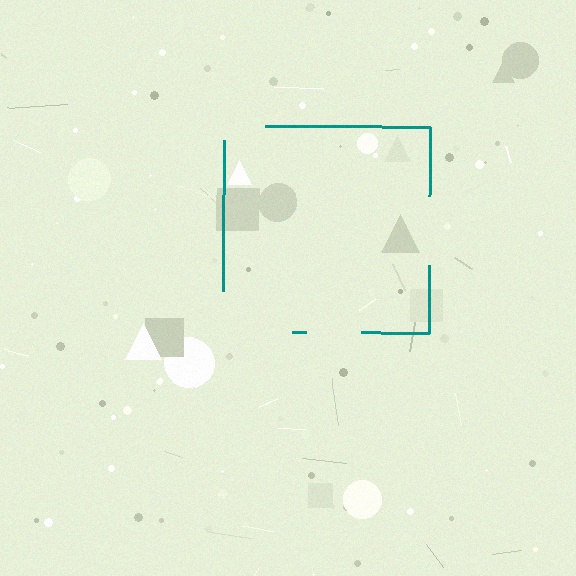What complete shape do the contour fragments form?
The contour fragments form a square.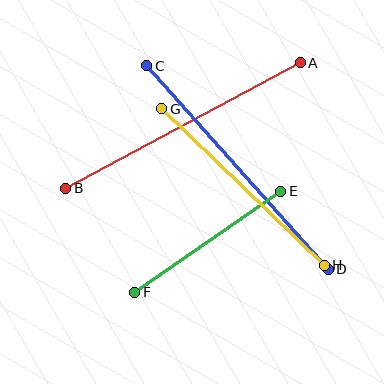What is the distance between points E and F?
The distance is approximately 178 pixels.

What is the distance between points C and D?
The distance is approximately 273 pixels.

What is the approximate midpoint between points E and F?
The midpoint is at approximately (208, 242) pixels.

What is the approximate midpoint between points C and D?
The midpoint is at approximately (237, 168) pixels.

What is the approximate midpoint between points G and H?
The midpoint is at approximately (243, 187) pixels.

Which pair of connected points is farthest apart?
Points C and D are farthest apart.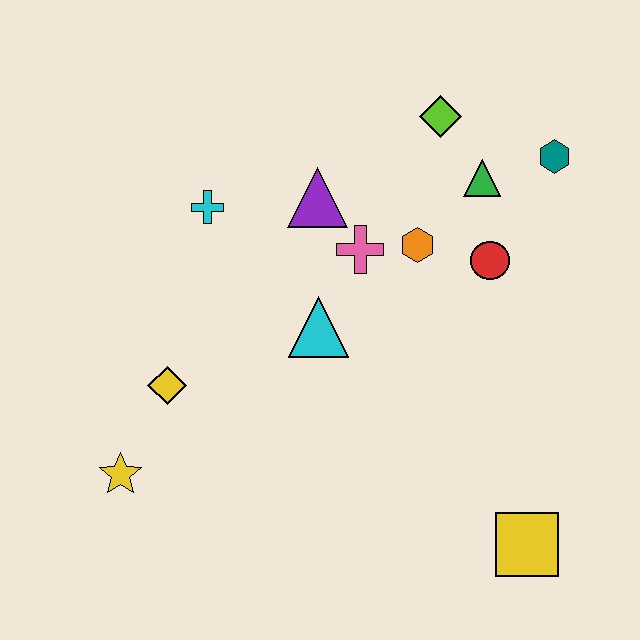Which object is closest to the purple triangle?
The pink cross is closest to the purple triangle.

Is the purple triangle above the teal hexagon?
No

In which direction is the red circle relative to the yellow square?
The red circle is above the yellow square.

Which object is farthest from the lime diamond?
The yellow star is farthest from the lime diamond.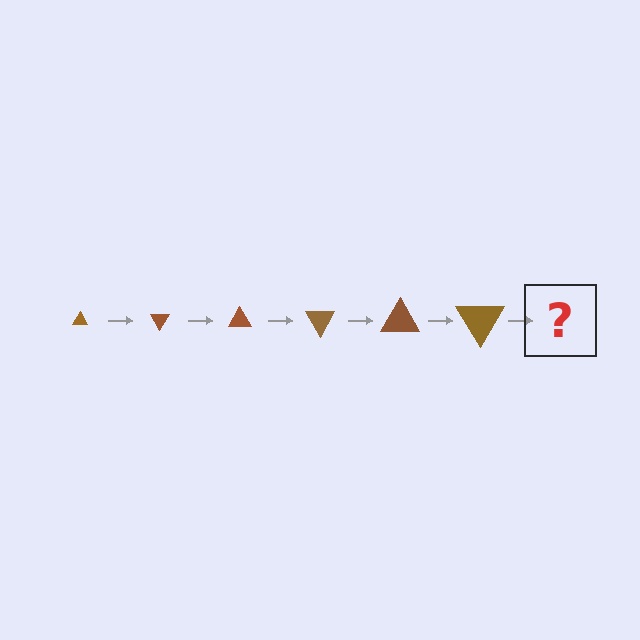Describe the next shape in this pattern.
It should be a triangle, larger than the previous one and rotated 360 degrees from the start.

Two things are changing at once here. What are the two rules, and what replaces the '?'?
The two rules are that the triangle grows larger each step and it rotates 60 degrees each step. The '?' should be a triangle, larger than the previous one and rotated 360 degrees from the start.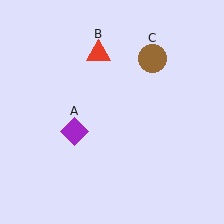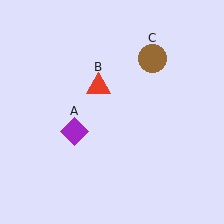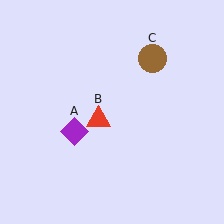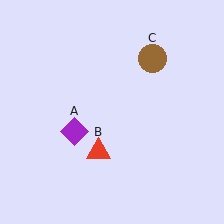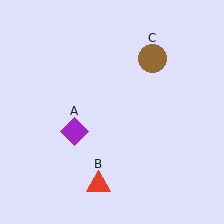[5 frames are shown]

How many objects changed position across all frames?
1 object changed position: red triangle (object B).